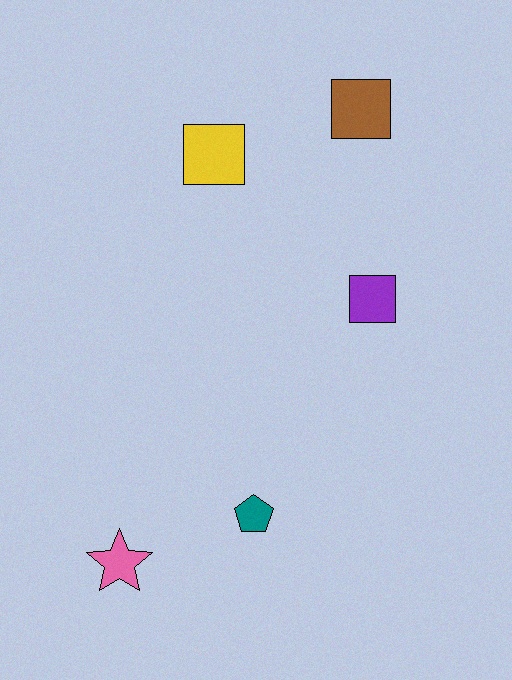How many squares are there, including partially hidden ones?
There are 3 squares.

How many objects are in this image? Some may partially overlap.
There are 5 objects.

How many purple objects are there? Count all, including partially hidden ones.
There is 1 purple object.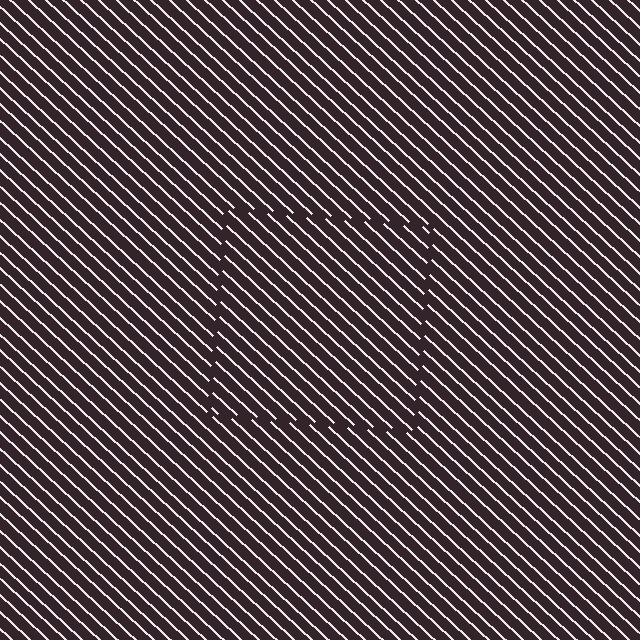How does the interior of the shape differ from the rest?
The interior of the shape contains the same grating, shifted by half a period — the contour is defined by the phase discontinuity where line-ends from the inner and outer gratings abut.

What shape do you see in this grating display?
An illusory square. The interior of the shape contains the same grating, shifted by half a period — the contour is defined by the phase discontinuity where line-ends from the inner and outer gratings abut.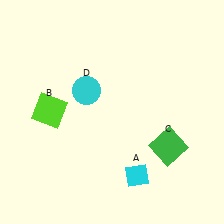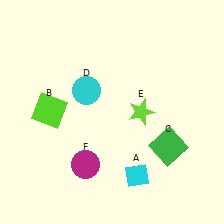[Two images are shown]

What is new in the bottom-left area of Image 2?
A magenta circle (F) was added in the bottom-left area of Image 2.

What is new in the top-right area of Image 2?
A lime star (E) was added in the top-right area of Image 2.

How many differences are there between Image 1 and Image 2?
There are 2 differences between the two images.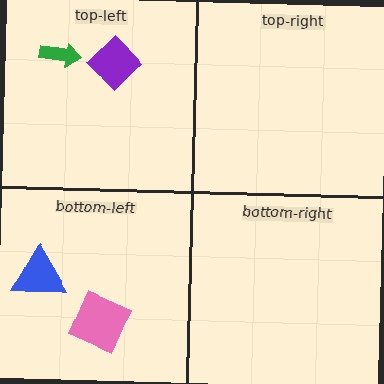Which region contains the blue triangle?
The bottom-left region.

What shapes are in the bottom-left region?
The blue triangle, the pink square.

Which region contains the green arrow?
The top-left region.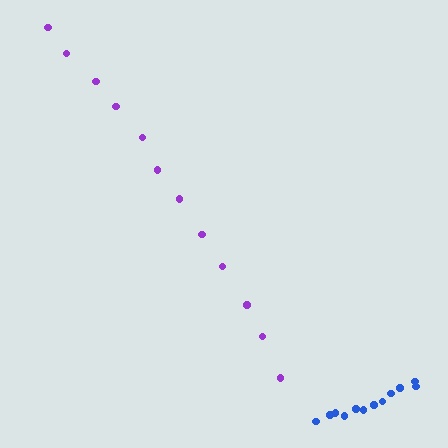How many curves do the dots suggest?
There are 2 distinct paths.